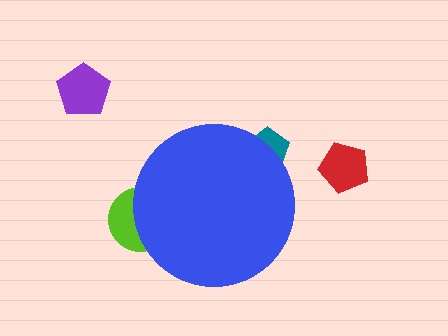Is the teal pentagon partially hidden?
Yes, the teal pentagon is partially hidden behind the blue circle.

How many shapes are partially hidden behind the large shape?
2 shapes are partially hidden.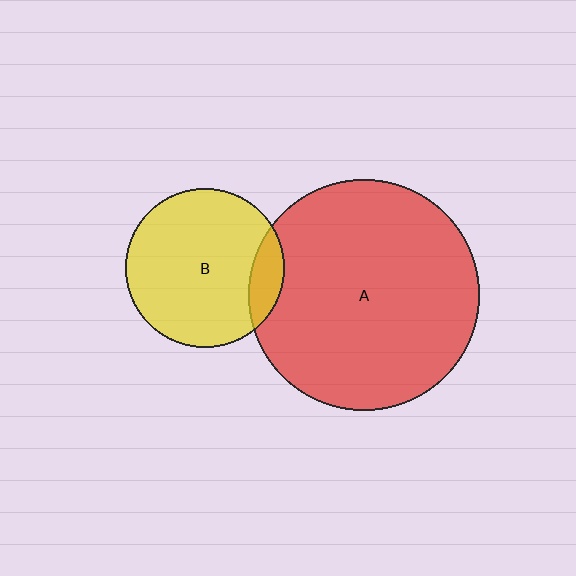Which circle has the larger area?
Circle A (red).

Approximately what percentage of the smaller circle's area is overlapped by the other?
Approximately 10%.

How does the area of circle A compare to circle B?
Approximately 2.1 times.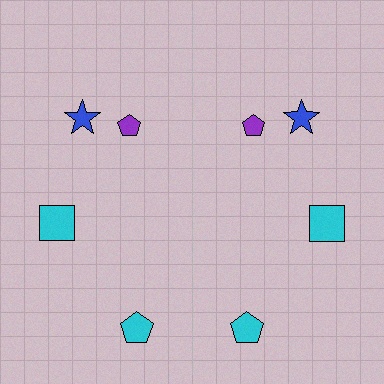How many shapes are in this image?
There are 8 shapes in this image.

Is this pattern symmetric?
Yes, this pattern has bilateral (reflection) symmetry.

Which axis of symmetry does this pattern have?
The pattern has a vertical axis of symmetry running through the center of the image.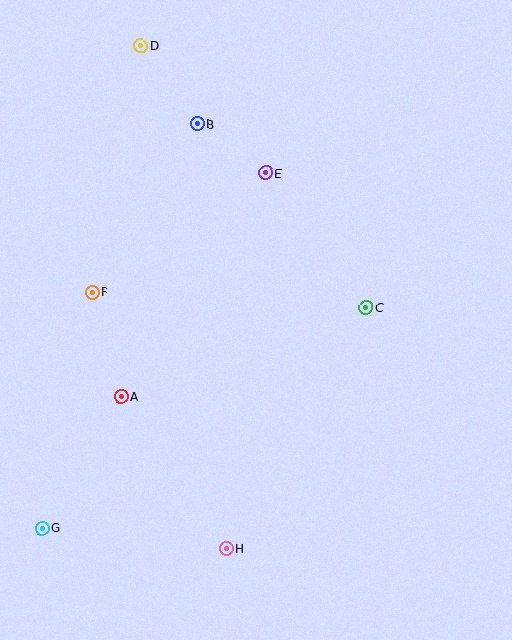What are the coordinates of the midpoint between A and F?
The midpoint between A and F is at (107, 344).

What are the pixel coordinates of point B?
Point B is at (197, 124).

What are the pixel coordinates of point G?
Point G is at (42, 528).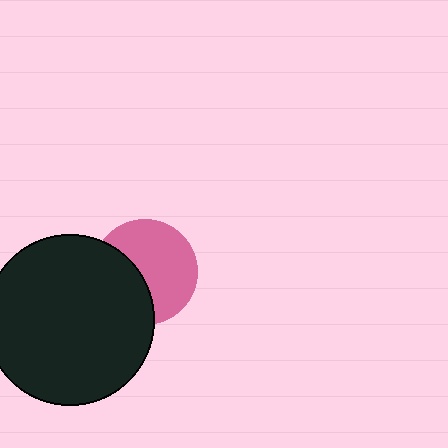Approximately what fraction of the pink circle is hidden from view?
Roughly 39% of the pink circle is hidden behind the black circle.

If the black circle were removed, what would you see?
You would see the complete pink circle.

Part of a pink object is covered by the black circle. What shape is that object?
It is a circle.